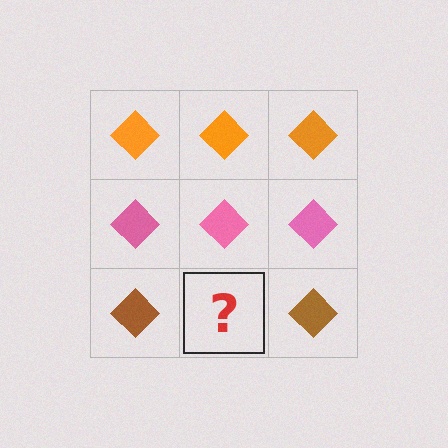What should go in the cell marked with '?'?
The missing cell should contain a brown diamond.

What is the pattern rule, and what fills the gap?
The rule is that each row has a consistent color. The gap should be filled with a brown diamond.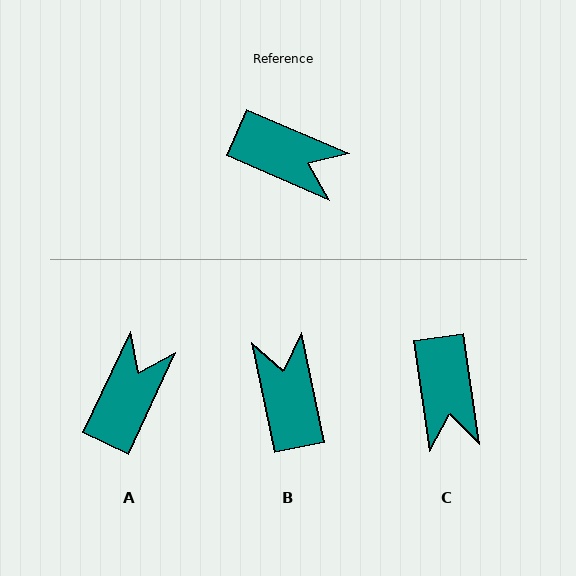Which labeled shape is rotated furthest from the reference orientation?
B, about 125 degrees away.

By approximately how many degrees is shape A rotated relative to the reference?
Approximately 88 degrees counter-clockwise.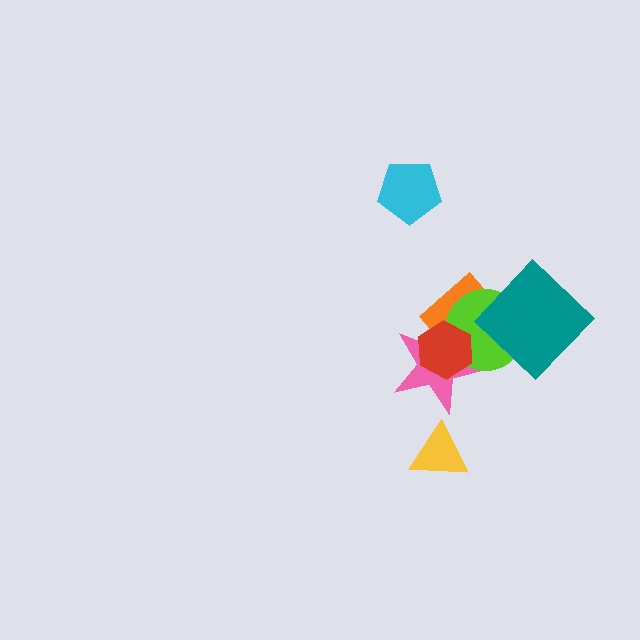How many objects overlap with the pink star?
3 objects overlap with the pink star.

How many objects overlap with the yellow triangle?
0 objects overlap with the yellow triangle.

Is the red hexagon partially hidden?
No, no other shape covers it.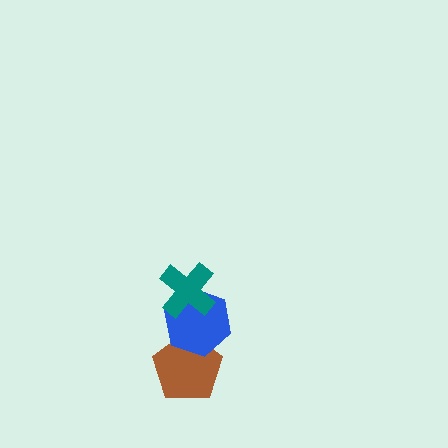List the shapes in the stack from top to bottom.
From top to bottom: the teal cross, the blue hexagon, the brown pentagon.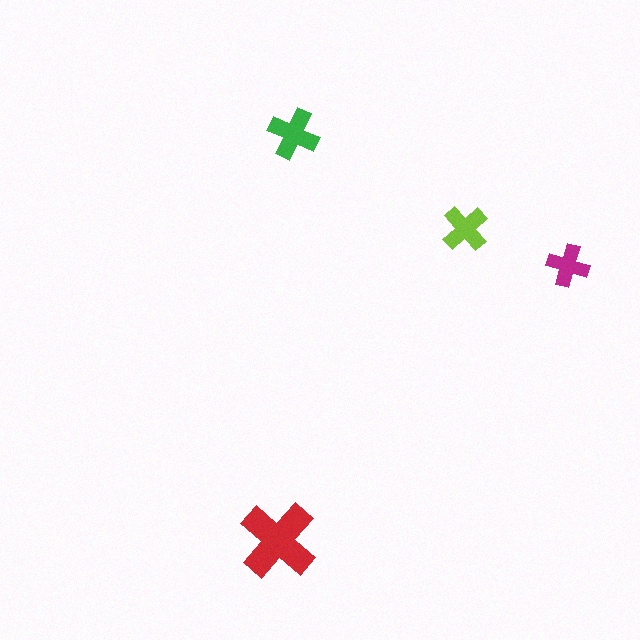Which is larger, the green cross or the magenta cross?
The green one.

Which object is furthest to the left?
The red cross is leftmost.